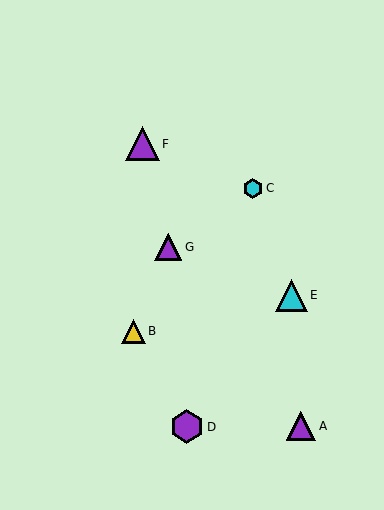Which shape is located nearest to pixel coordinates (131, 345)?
The yellow triangle (labeled B) at (133, 331) is nearest to that location.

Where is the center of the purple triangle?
The center of the purple triangle is at (168, 247).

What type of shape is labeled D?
Shape D is a purple hexagon.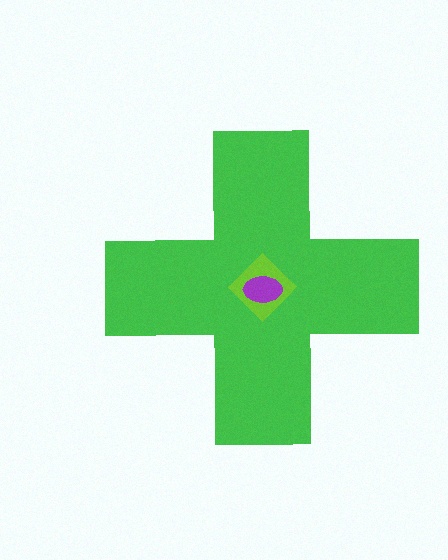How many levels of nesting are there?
3.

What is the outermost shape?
The green cross.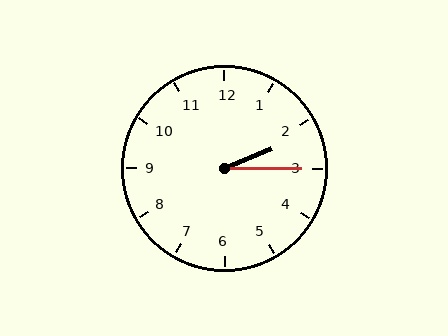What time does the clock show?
2:15.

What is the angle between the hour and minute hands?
Approximately 22 degrees.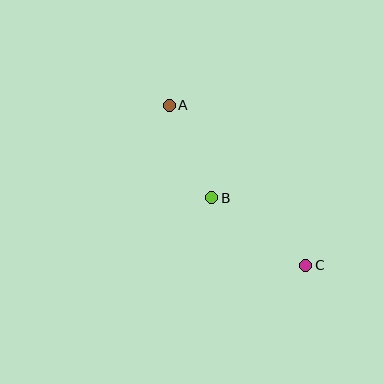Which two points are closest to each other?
Points A and B are closest to each other.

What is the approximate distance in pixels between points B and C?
The distance between B and C is approximately 116 pixels.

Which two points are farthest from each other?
Points A and C are farthest from each other.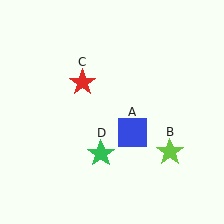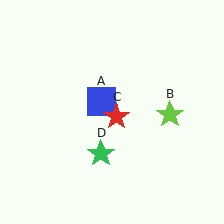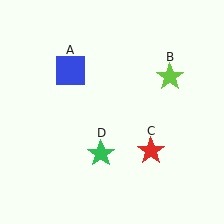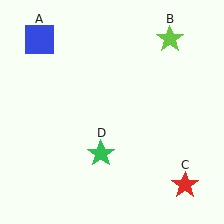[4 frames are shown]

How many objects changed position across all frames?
3 objects changed position: blue square (object A), lime star (object B), red star (object C).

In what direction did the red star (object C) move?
The red star (object C) moved down and to the right.